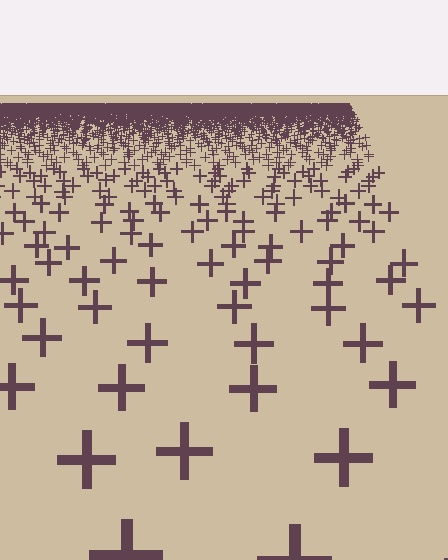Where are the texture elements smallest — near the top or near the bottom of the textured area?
Near the top.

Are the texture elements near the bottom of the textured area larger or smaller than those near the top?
Larger. Near the bottom, elements are closer to the viewer and appear at a bigger on-screen size.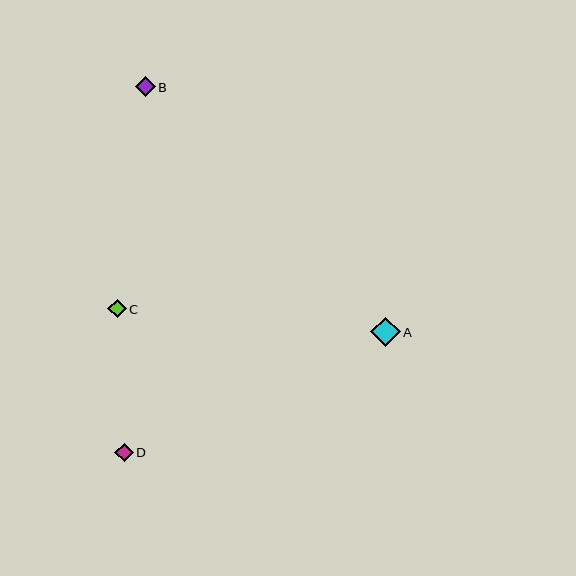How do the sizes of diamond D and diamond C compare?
Diamond D and diamond C are approximately the same size.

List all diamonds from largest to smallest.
From largest to smallest: A, B, D, C.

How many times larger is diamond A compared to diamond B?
Diamond A is approximately 1.5 times the size of diamond B.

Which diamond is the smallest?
Diamond C is the smallest with a size of approximately 18 pixels.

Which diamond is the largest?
Diamond A is the largest with a size of approximately 29 pixels.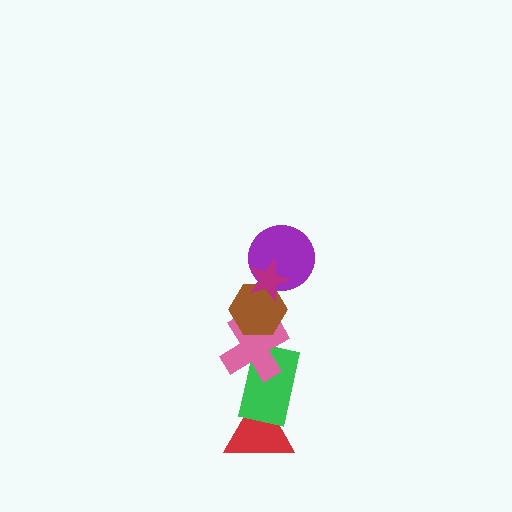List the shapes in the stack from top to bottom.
From top to bottom: the magenta star, the purple circle, the brown hexagon, the pink cross, the green rectangle, the red triangle.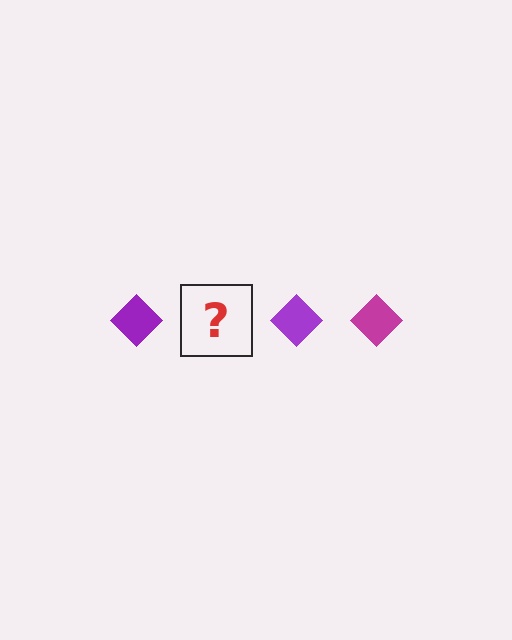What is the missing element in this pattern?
The missing element is a magenta diamond.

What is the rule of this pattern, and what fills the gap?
The rule is that the pattern cycles through purple, magenta diamonds. The gap should be filled with a magenta diamond.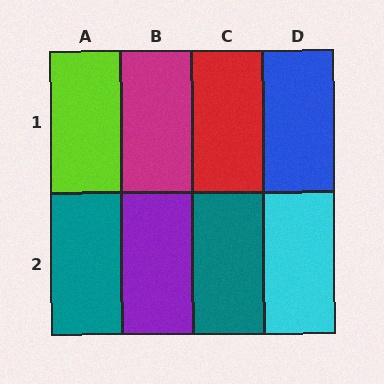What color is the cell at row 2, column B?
Purple.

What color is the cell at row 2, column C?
Teal.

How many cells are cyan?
1 cell is cyan.